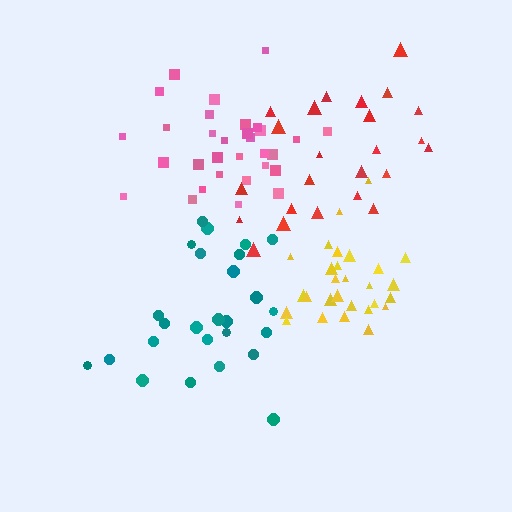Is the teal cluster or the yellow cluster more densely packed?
Yellow.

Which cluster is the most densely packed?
Yellow.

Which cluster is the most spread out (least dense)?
Red.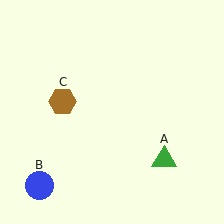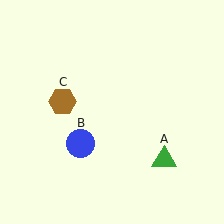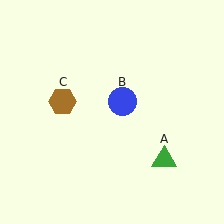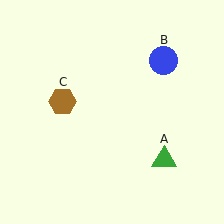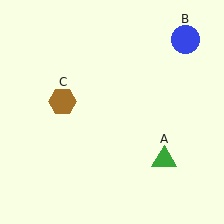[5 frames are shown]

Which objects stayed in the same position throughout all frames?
Green triangle (object A) and brown hexagon (object C) remained stationary.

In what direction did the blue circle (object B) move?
The blue circle (object B) moved up and to the right.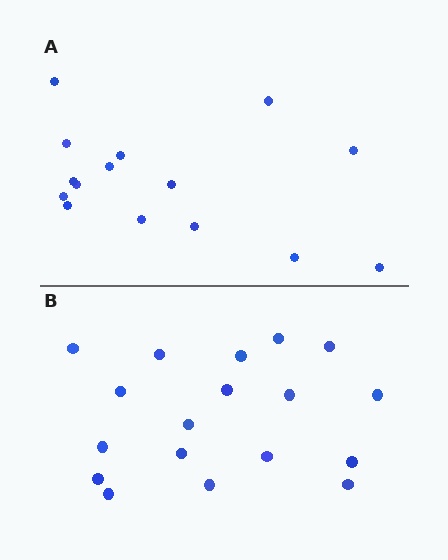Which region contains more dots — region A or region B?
Region B (the bottom region) has more dots.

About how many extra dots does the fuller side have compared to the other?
Region B has just a few more — roughly 2 or 3 more dots than region A.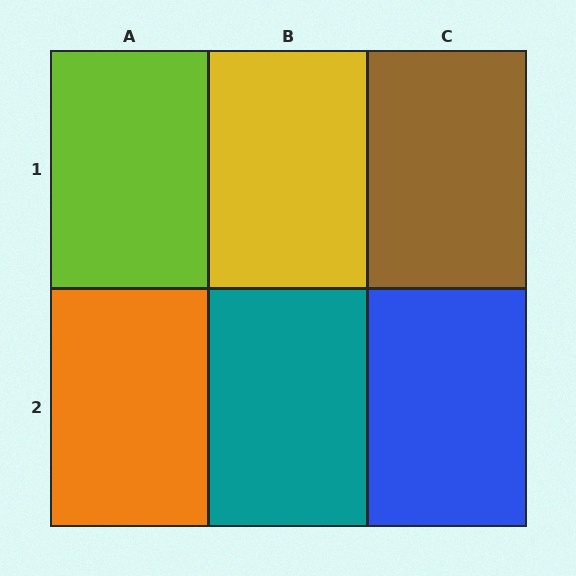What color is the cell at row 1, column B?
Yellow.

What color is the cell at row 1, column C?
Brown.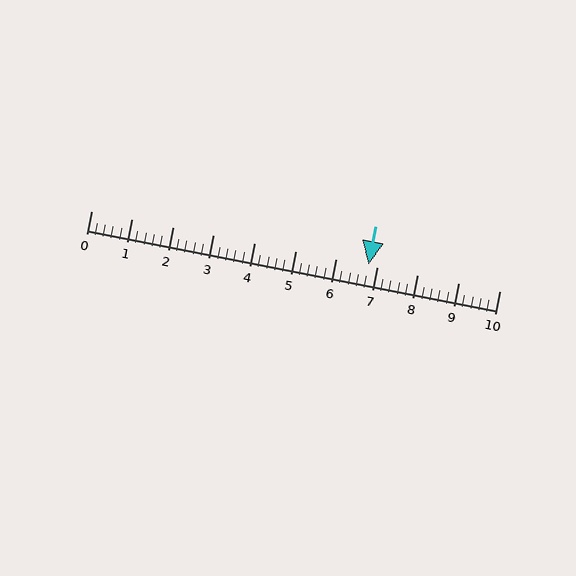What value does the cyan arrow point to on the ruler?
The cyan arrow points to approximately 6.8.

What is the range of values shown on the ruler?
The ruler shows values from 0 to 10.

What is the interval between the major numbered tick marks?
The major tick marks are spaced 1 units apart.